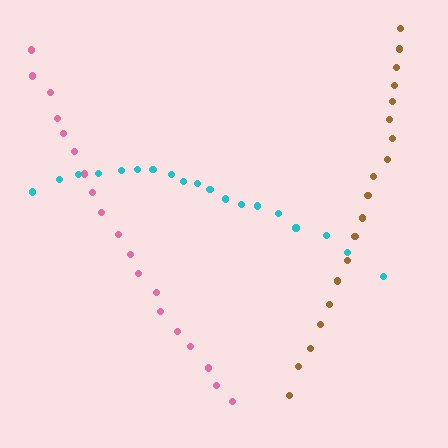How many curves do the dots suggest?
There are 3 distinct paths.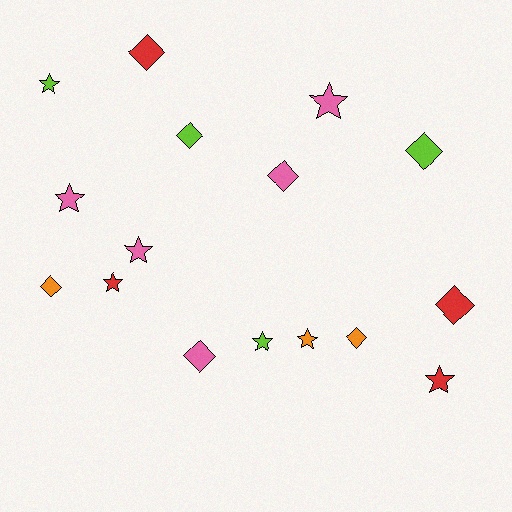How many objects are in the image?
There are 16 objects.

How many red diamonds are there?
There are 2 red diamonds.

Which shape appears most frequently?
Diamond, with 8 objects.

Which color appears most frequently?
Pink, with 5 objects.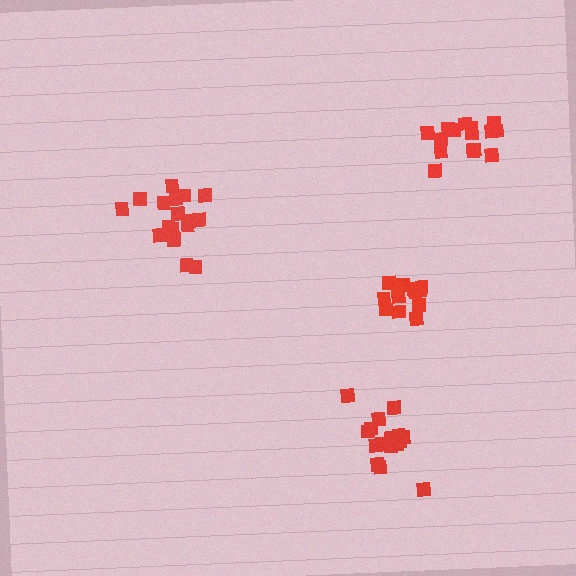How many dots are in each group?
Group 1: 17 dots, Group 2: 18 dots, Group 3: 15 dots, Group 4: 14 dots (64 total).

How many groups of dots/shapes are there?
There are 4 groups.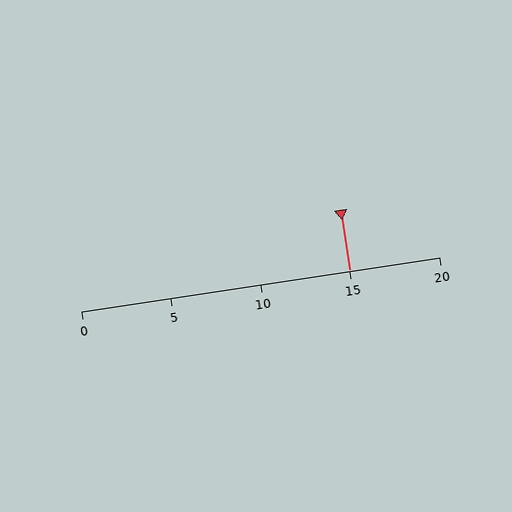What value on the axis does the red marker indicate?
The marker indicates approximately 15.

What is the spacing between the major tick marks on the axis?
The major ticks are spaced 5 apart.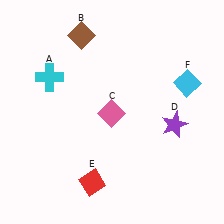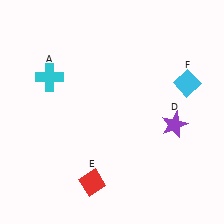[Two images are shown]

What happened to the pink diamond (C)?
The pink diamond (C) was removed in Image 2. It was in the bottom-left area of Image 1.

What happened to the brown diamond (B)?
The brown diamond (B) was removed in Image 2. It was in the top-left area of Image 1.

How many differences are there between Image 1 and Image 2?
There are 2 differences between the two images.